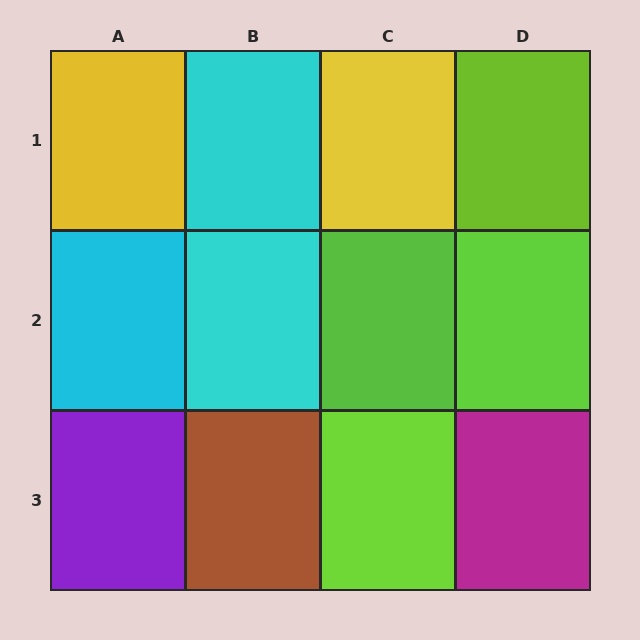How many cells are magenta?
1 cell is magenta.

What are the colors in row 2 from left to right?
Cyan, cyan, lime, lime.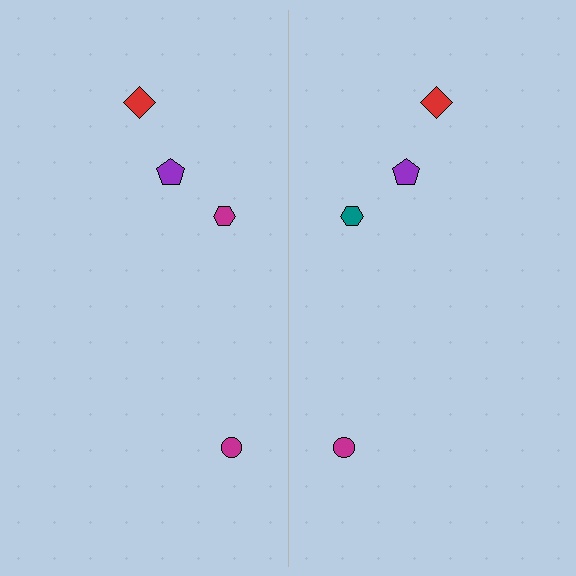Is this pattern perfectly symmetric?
No, the pattern is not perfectly symmetric. The teal hexagon on the right side breaks the symmetry — its mirror counterpart is magenta.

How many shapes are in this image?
There are 8 shapes in this image.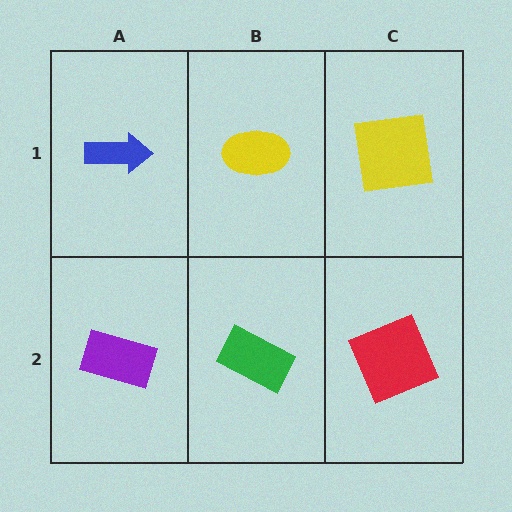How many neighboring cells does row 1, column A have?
2.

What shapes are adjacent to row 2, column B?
A yellow ellipse (row 1, column B), a purple rectangle (row 2, column A), a red square (row 2, column C).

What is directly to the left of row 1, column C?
A yellow ellipse.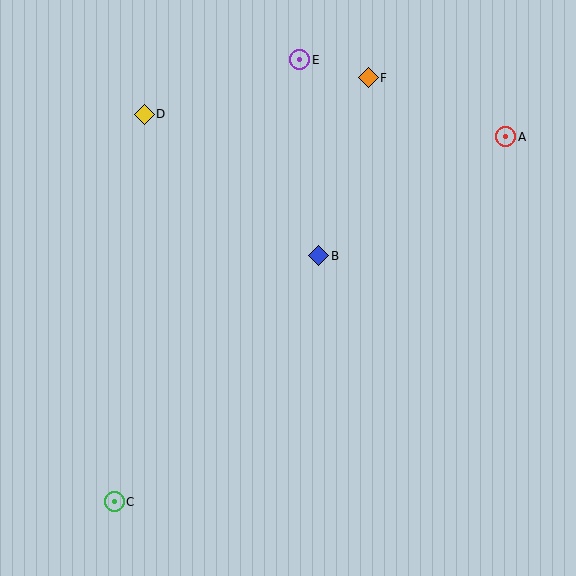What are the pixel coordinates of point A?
Point A is at (506, 137).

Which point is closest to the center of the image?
Point B at (319, 256) is closest to the center.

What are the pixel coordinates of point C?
Point C is at (114, 502).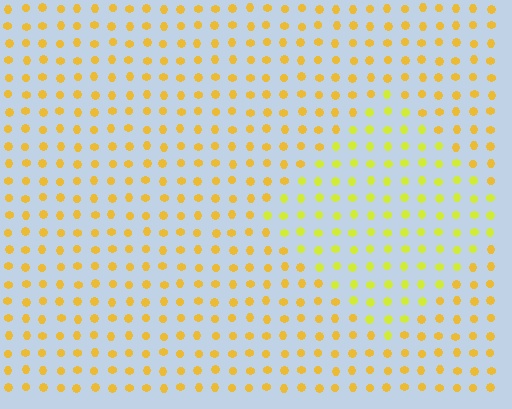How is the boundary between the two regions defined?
The boundary is defined purely by a slight shift in hue (about 25 degrees). Spacing, size, and orientation are identical on both sides.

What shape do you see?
I see a diamond.